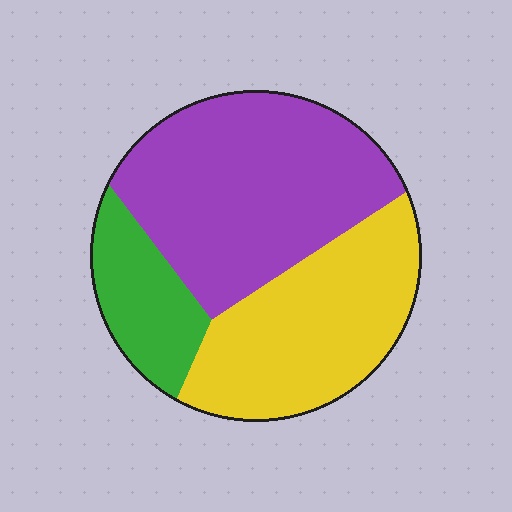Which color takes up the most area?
Purple, at roughly 50%.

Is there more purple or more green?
Purple.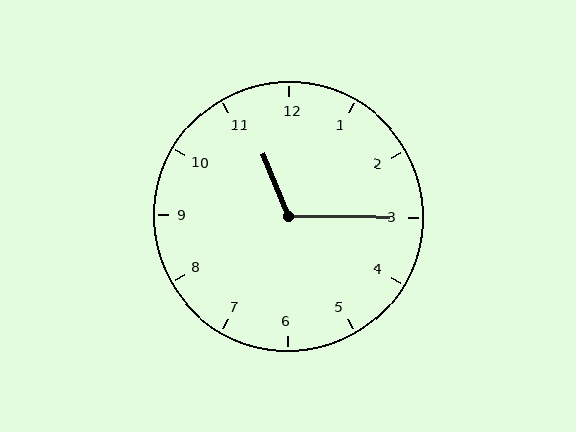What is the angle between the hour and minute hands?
Approximately 112 degrees.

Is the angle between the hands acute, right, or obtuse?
It is obtuse.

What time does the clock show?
11:15.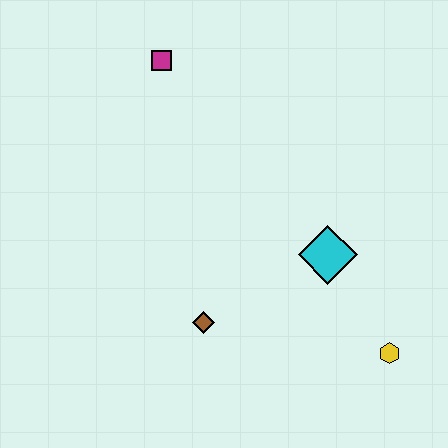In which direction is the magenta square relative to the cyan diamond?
The magenta square is above the cyan diamond.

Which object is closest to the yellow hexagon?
The cyan diamond is closest to the yellow hexagon.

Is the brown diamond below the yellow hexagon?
No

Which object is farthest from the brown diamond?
The magenta square is farthest from the brown diamond.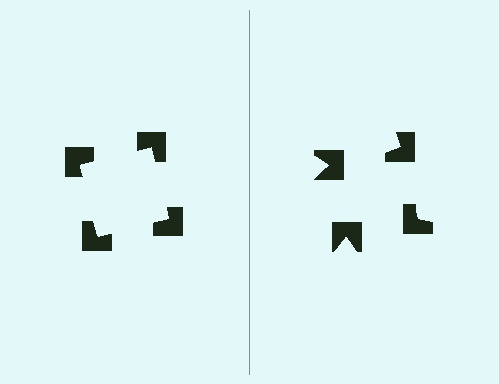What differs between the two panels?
The notched squares are positioned identically on both sides; only the wedge orientations differ. On the left they align to a square; on the right they are misaligned.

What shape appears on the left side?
An illusory square.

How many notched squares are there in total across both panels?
8 — 4 on each side.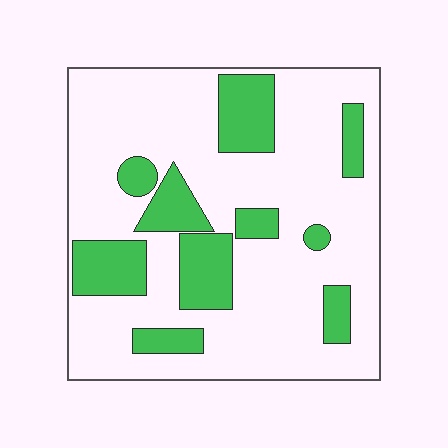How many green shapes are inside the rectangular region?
10.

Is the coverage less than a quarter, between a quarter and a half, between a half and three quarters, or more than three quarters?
Less than a quarter.